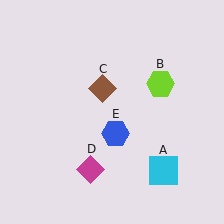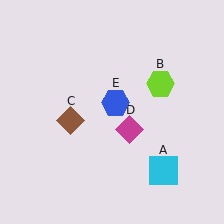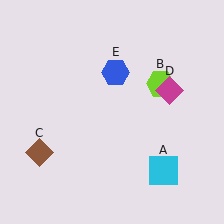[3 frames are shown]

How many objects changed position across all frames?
3 objects changed position: brown diamond (object C), magenta diamond (object D), blue hexagon (object E).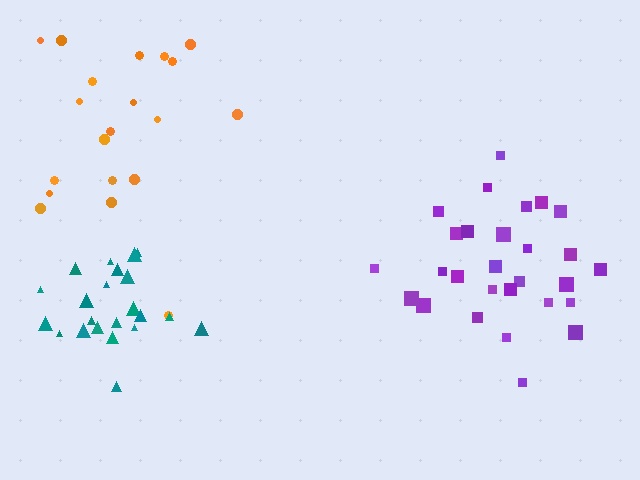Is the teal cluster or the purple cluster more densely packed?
Teal.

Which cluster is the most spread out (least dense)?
Orange.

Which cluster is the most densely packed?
Teal.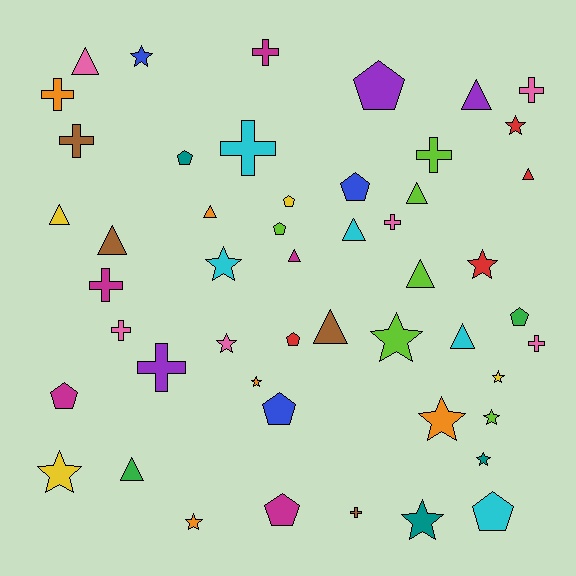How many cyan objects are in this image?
There are 5 cyan objects.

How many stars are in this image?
There are 14 stars.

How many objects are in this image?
There are 50 objects.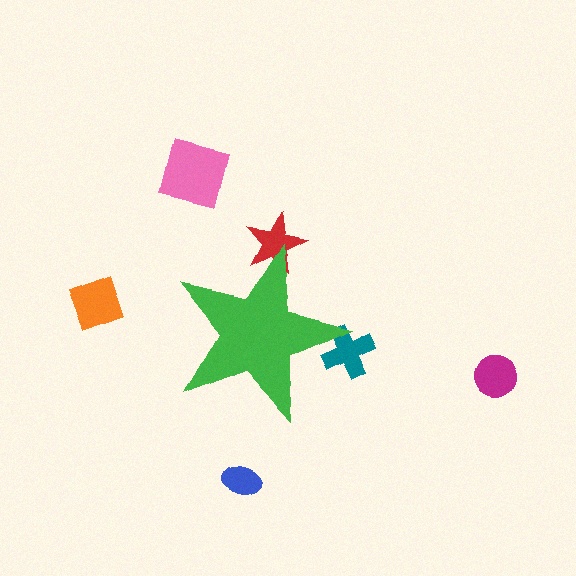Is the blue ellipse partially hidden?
No, the blue ellipse is fully visible.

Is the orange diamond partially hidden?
No, the orange diamond is fully visible.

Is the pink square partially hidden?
No, the pink square is fully visible.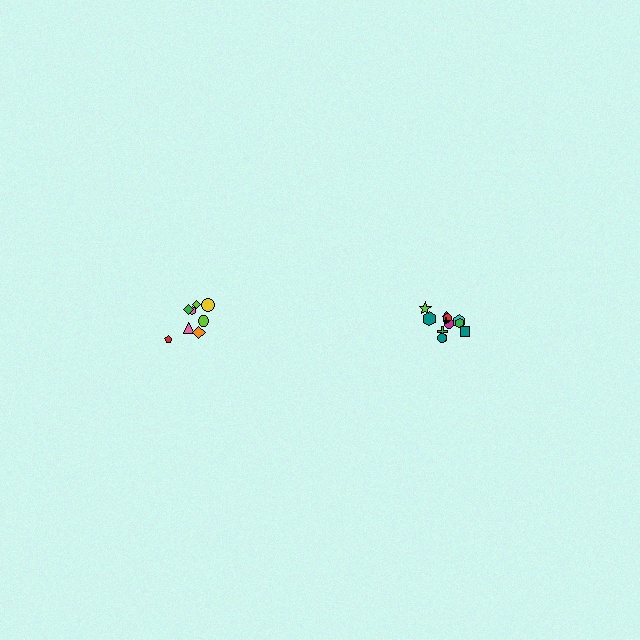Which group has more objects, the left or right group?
The right group.